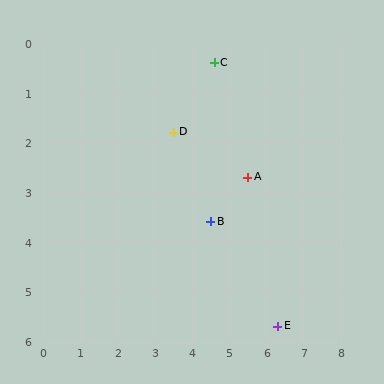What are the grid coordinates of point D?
Point D is at approximately (3.5, 1.8).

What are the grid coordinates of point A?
Point A is at approximately (5.5, 2.7).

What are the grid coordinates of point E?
Point E is at approximately (6.3, 5.7).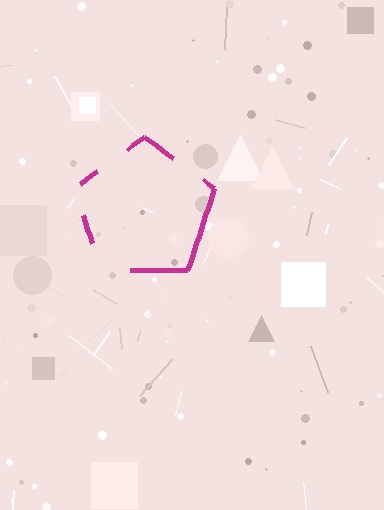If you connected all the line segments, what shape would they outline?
They would outline a pentagon.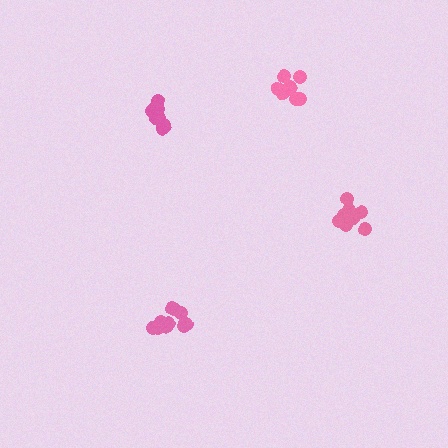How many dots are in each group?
Group 1: 11 dots, Group 2: 10 dots, Group 3: 10 dots, Group 4: 8 dots (39 total).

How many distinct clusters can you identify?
There are 4 distinct clusters.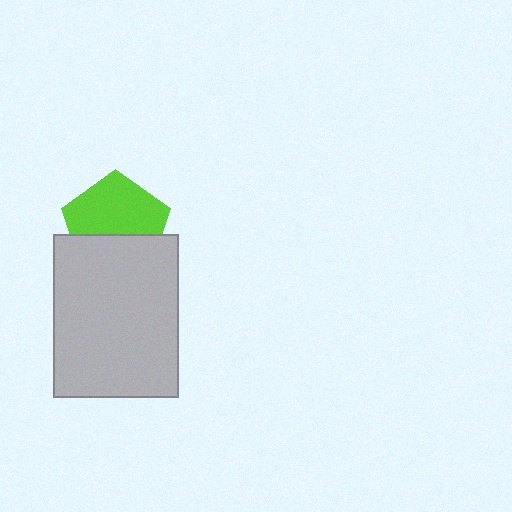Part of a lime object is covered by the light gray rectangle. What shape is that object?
It is a pentagon.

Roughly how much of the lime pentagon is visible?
About half of it is visible (roughly 59%).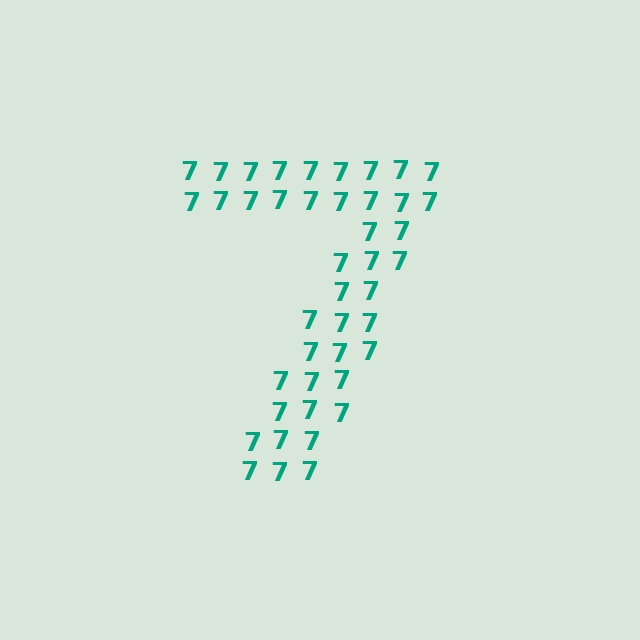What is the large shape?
The large shape is the digit 7.